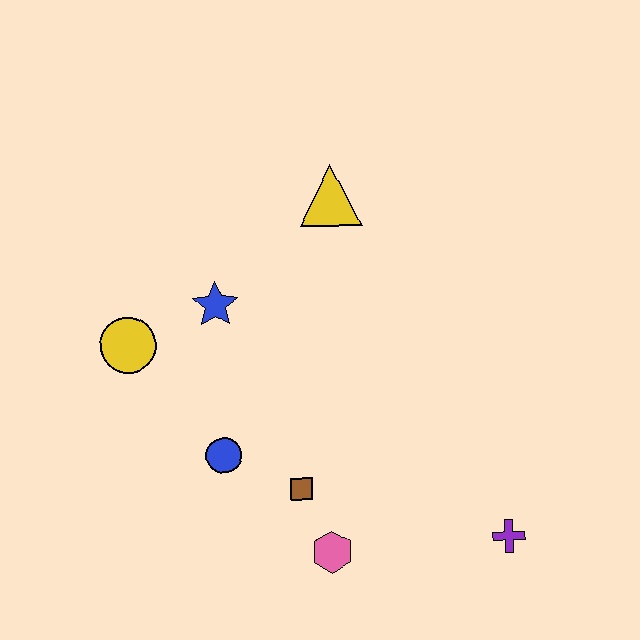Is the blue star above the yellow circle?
Yes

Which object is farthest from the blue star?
The purple cross is farthest from the blue star.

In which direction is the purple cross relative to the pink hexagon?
The purple cross is to the right of the pink hexagon.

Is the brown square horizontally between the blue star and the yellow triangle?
Yes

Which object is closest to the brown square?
The pink hexagon is closest to the brown square.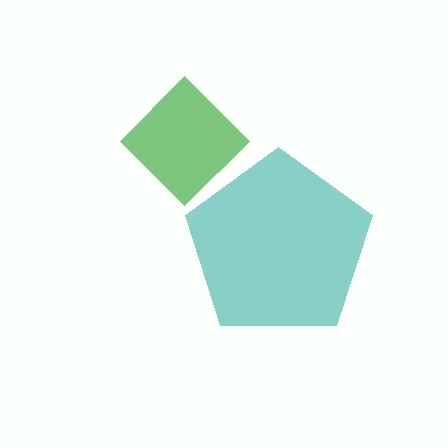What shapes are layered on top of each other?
The layered shapes are: a teal pentagon, a green diamond.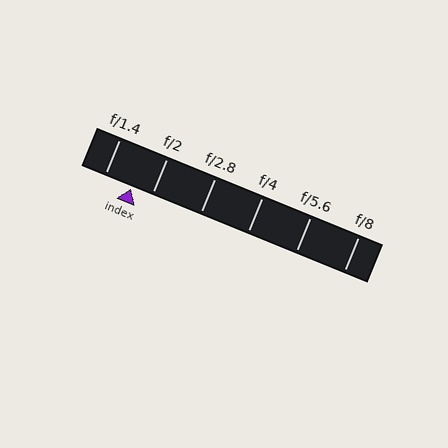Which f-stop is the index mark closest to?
The index mark is closest to f/2.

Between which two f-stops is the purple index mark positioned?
The index mark is between f/1.4 and f/2.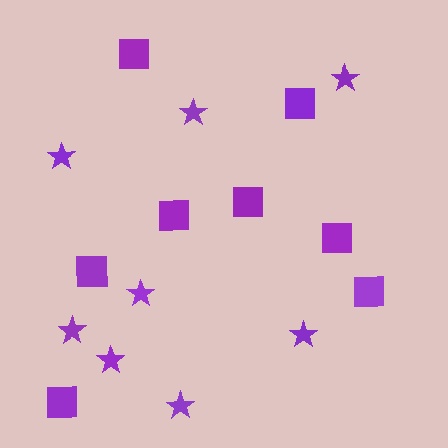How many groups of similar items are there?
There are 2 groups: one group of squares (8) and one group of stars (8).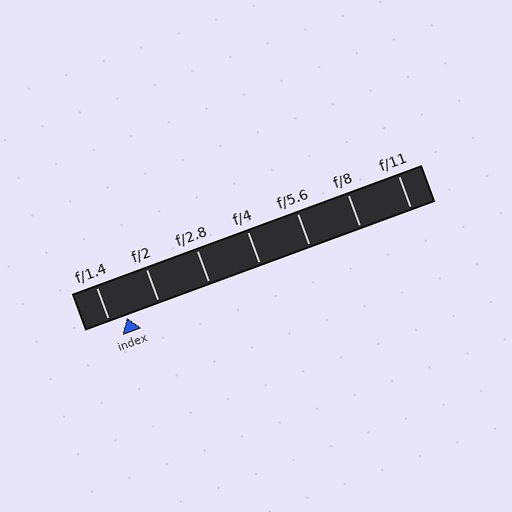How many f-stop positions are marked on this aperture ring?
There are 7 f-stop positions marked.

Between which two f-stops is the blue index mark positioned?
The index mark is between f/1.4 and f/2.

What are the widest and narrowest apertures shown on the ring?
The widest aperture shown is f/1.4 and the narrowest is f/11.